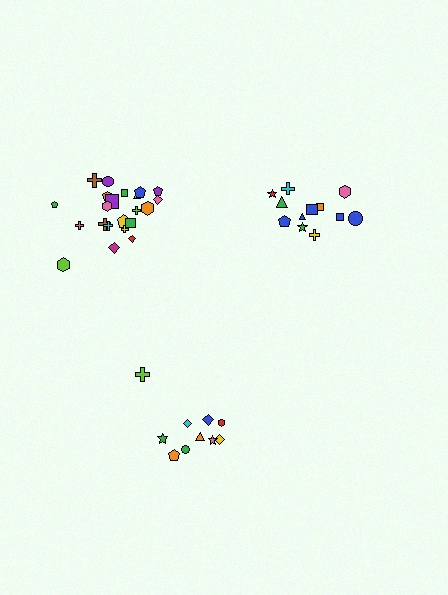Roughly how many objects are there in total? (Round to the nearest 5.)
Roughly 45 objects in total.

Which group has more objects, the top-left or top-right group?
The top-left group.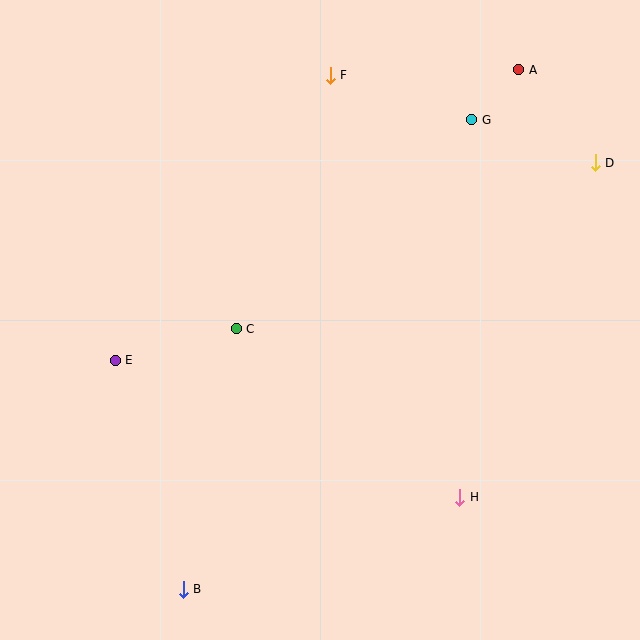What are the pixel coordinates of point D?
Point D is at (595, 163).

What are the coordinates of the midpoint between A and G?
The midpoint between A and G is at (495, 95).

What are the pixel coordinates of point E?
Point E is at (115, 360).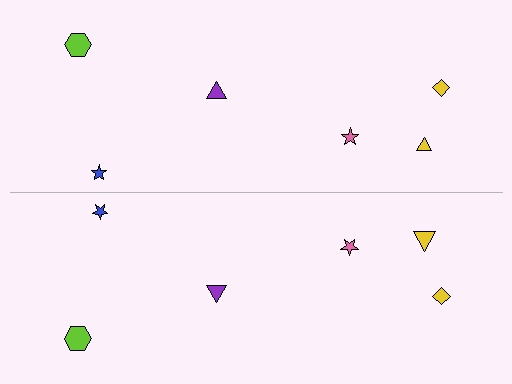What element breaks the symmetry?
The yellow triangle on the bottom side has a different size than its mirror counterpart.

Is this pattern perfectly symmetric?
No, the pattern is not perfectly symmetric. The yellow triangle on the bottom side has a different size than its mirror counterpart.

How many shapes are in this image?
There are 12 shapes in this image.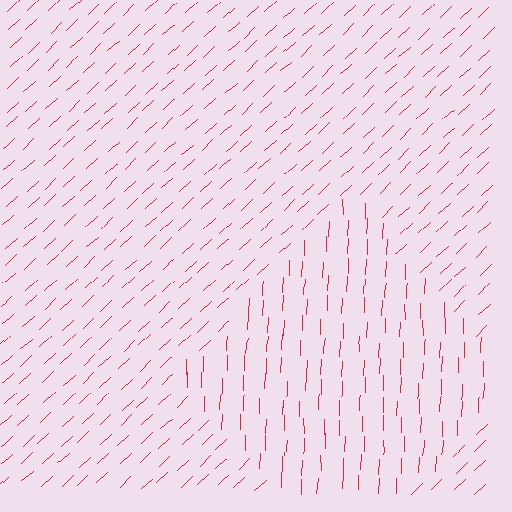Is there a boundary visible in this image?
Yes, there is a texture boundary formed by a change in line orientation.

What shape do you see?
I see a diamond.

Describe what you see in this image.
The image is filled with small red line segments. A diamond region in the image has lines oriented differently from the surrounding lines, creating a visible texture boundary.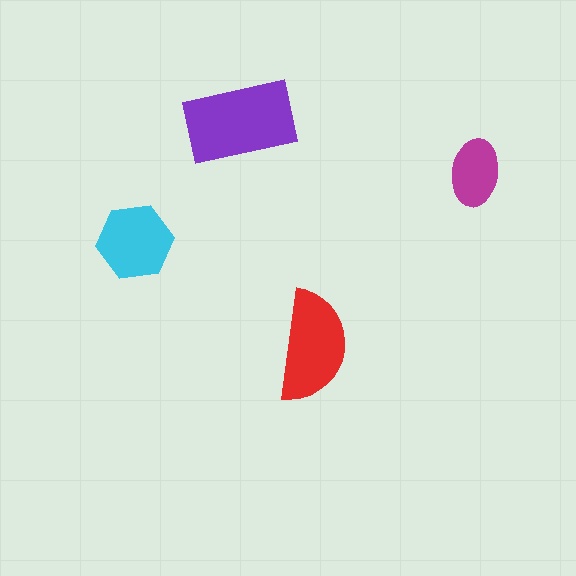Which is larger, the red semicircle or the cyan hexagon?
The red semicircle.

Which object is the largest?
The purple rectangle.